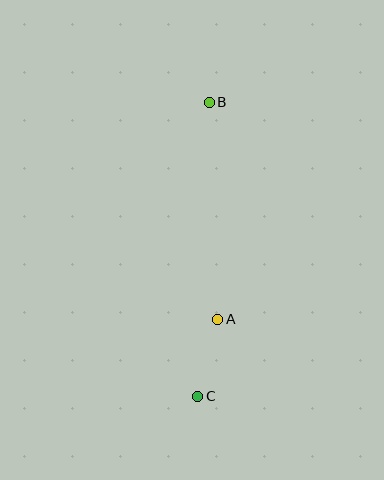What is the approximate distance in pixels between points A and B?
The distance between A and B is approximately 217 pixels.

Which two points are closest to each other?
Points A and C are closest to each other.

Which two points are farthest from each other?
Points B and C are farthest from each other.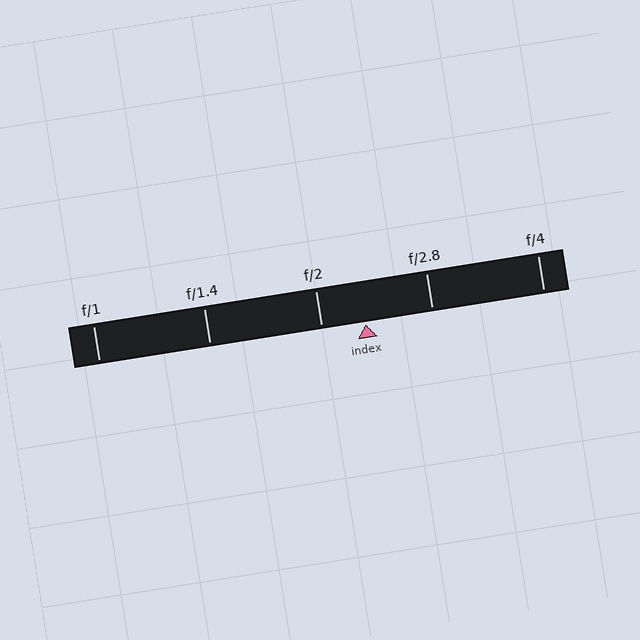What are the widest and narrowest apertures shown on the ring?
The widest aperture shown is f/1 and the narrowest is f/4.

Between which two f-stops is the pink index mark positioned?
The index mark is between f/2 and f/2.8.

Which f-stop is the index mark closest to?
The index mark is closest to f/2.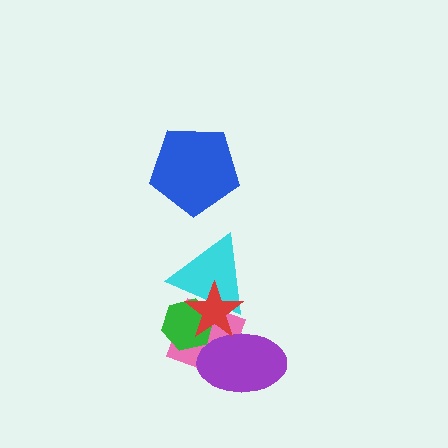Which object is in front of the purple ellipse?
The red star is in front of the purple ellipse.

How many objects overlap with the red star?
4 objects overlap with the red star.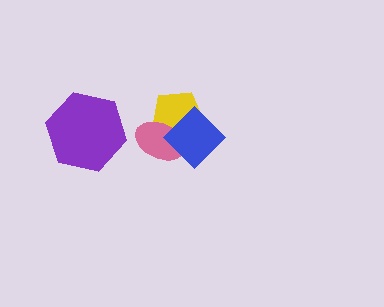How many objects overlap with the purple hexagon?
0 objects overlap with the purple hexagon.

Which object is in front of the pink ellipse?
The blue diamond is in front of the pink ellipse.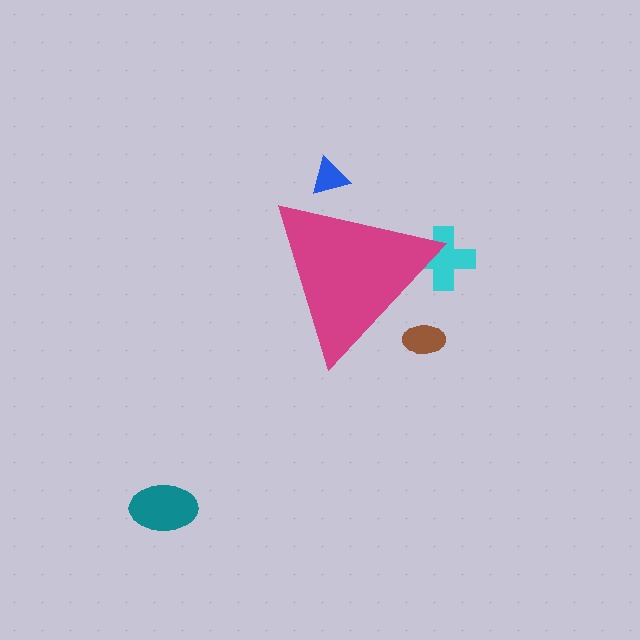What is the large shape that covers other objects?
A magenta triangle.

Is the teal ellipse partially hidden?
No, the teal ellipse is fully visible.